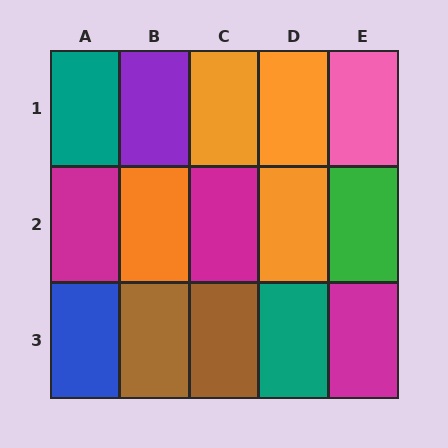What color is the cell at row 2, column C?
Magenta.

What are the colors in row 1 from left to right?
Teal, purple, orange, orange, pink.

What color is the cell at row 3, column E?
Magenta.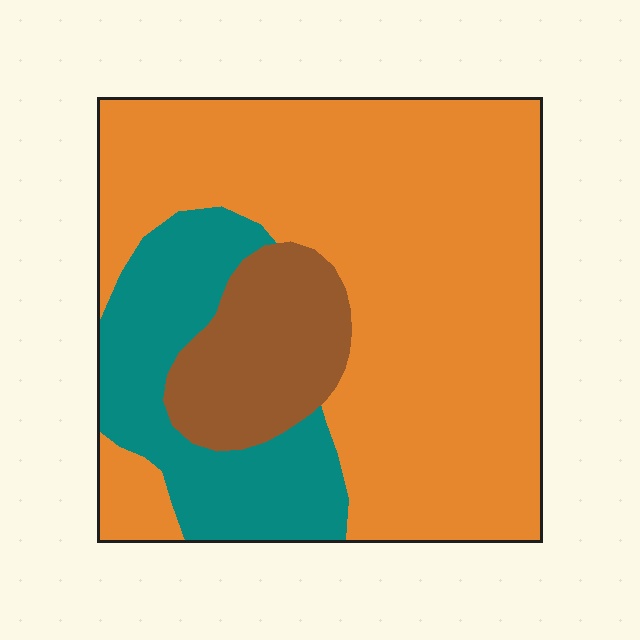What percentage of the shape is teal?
Teal takes up about one fifth (1/5) of the shape.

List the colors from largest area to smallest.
From largest to smallest: orange, teal, brown.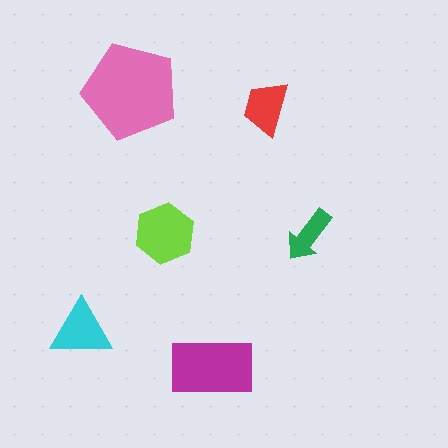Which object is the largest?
The pink pentagon.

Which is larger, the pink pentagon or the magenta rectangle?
The pink pentagon.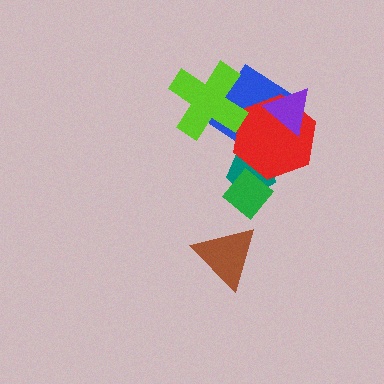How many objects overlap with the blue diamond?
4 objects overlap with the blue diamond.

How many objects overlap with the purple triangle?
2 objects overlap with the purple triangle.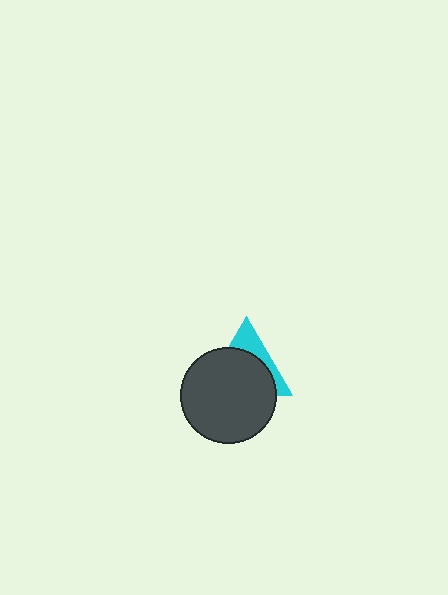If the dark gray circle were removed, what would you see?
You would see the complete cyan triangle.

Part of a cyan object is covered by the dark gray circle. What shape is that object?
It is a triangle.